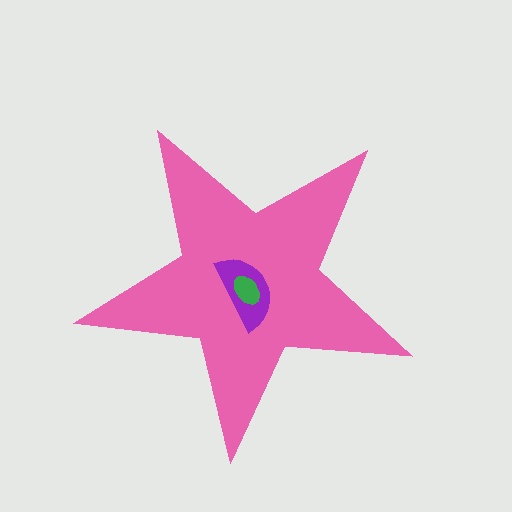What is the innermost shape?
The green ellipse.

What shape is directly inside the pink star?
The purple semicircle.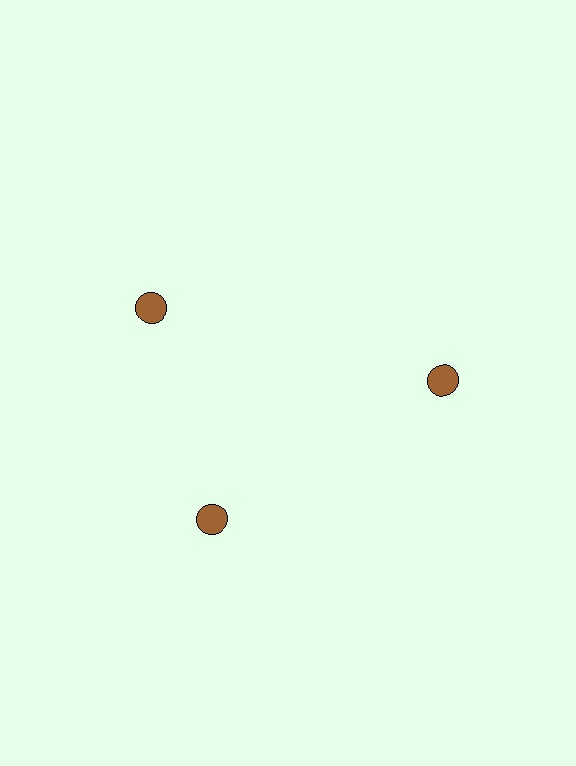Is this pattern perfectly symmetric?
No. The 3 brown circles are arranged in a ring, but one element near the 11 o'clock position is rotated out of alignment along the ring, breaking the 3-fold rotational symmetry.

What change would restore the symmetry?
The symmetry would be restored by rotating it back into even spacing with its neighbors so that all 3 circles sit at equal angles and equal distance from the center.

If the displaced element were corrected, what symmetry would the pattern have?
It would have 3-fold rotational symmetry — the pattern would map onto itself every 120 degrees.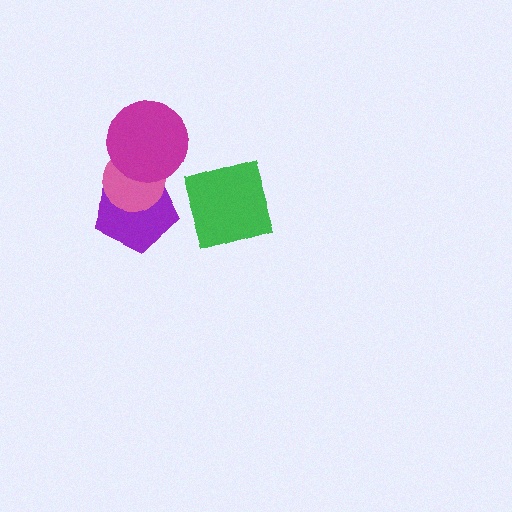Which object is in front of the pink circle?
The magenta circle is in front of the pink circle.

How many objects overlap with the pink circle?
2 objects overlap with the pink circle.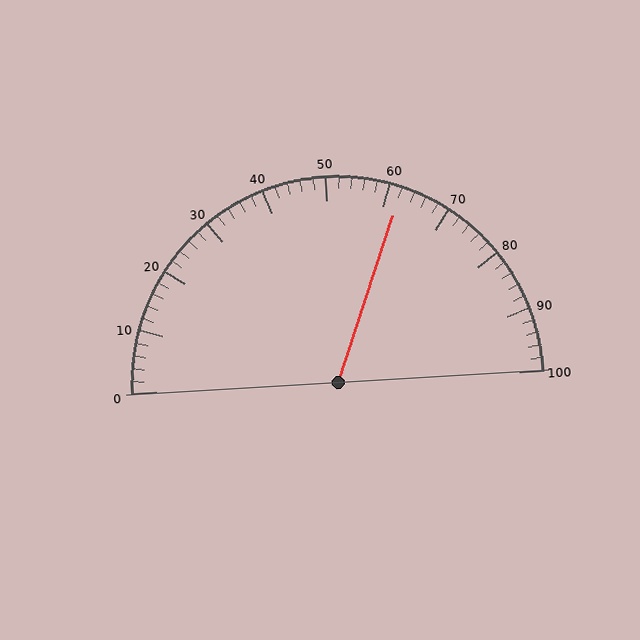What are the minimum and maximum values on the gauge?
The gauge ranges from 0 to 100.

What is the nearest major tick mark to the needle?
The nearest major tick mark is 60.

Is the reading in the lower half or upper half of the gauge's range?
The reading is in the upper half of the range (0 to 100).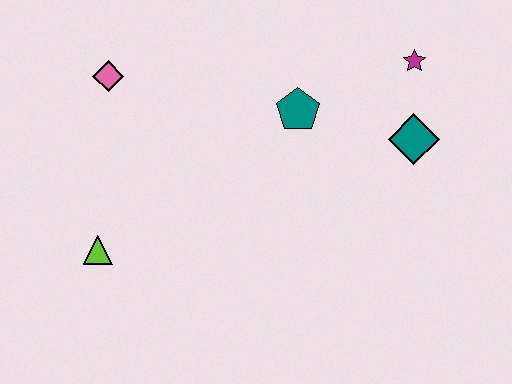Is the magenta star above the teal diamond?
Yes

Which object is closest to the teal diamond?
The magenta star is closest to the teal diamond.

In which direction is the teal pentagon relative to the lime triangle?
The teal pentagon is to the right of the lime triangle.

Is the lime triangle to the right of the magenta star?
No